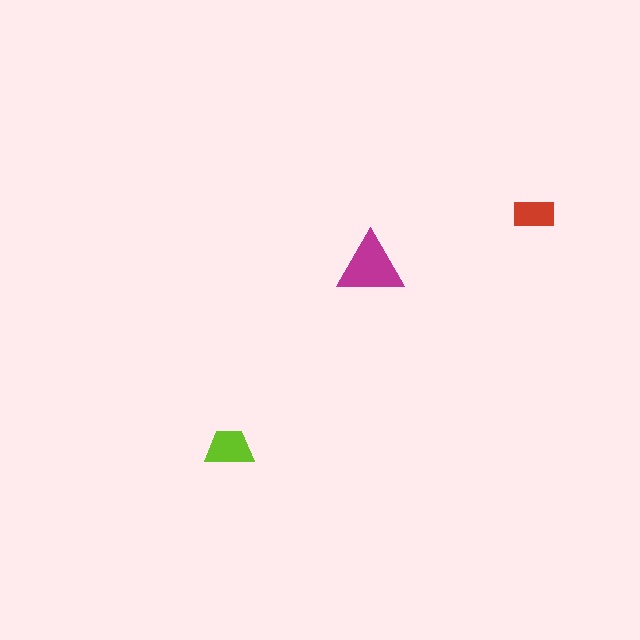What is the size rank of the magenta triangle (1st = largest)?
1st.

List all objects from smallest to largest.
The red rectangle, the lime trapezoid, the magenta triangle.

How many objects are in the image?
There are 3 objects in the image.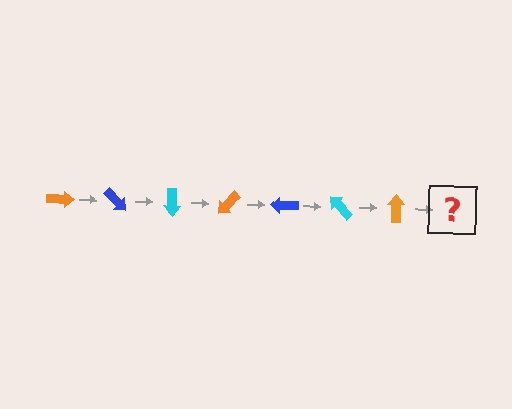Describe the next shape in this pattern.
It should be a blue arrow, rotated 315 degrees from the start.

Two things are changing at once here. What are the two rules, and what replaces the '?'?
The two rules are that it rotates 45 degrees each step and the color cycles through orange, blue, and cyan. The '?' should be a blue arrow, rotated 315 degrees from the start.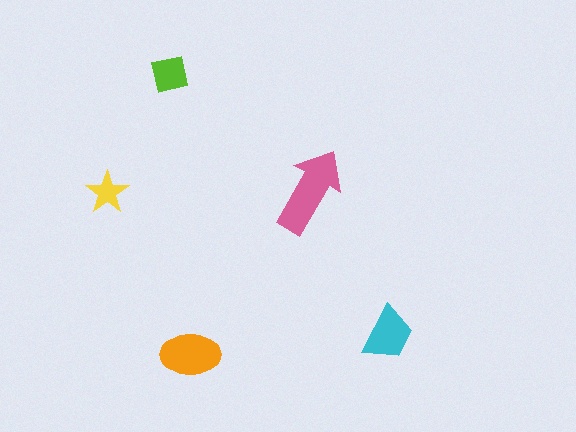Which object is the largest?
The pink arrow.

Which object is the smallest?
The yellow star.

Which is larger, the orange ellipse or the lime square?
The orange ellipse.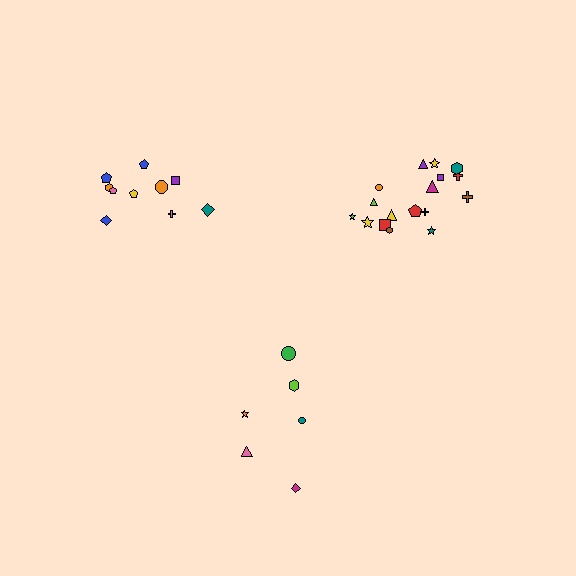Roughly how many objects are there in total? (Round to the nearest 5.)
Roughly 35 objects in total.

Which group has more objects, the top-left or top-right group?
The top-right group.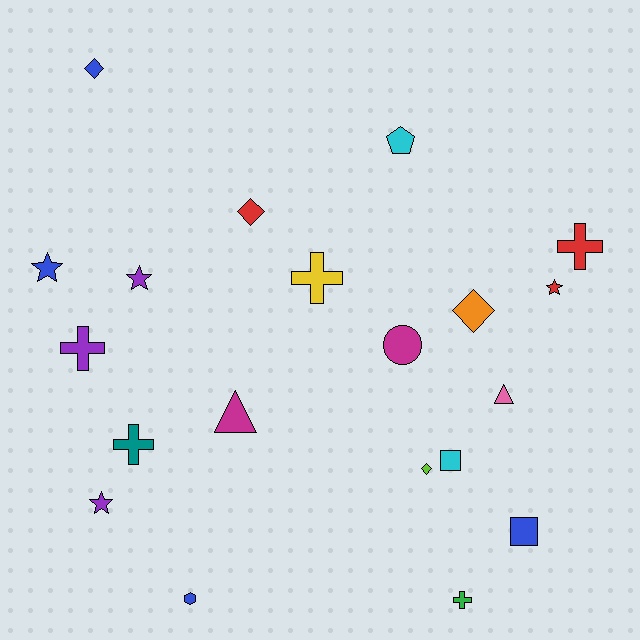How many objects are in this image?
There are 20 objects.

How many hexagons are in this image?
There is 1 hexagon.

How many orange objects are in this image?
There is 1 orange object.